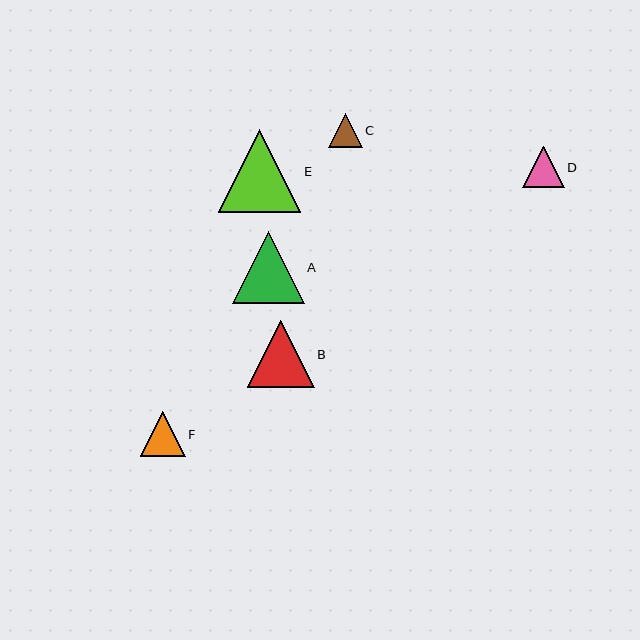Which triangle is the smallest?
Triangle C is the smallest with a size of approximately 34 pixels.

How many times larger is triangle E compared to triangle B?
Triangle E is approximately 1.2 times the size of triangle B.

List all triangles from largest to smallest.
From largest to smallest: E, A, B, F, D, C.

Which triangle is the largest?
Triangle E is the largest with a size of approximately 82 pixels.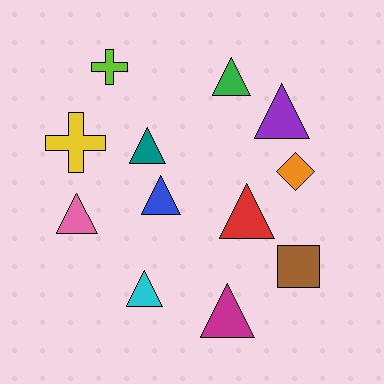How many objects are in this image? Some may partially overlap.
There are 12 objects.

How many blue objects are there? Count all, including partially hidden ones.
There is 1 blue object.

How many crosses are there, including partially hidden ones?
There are 2 crosses.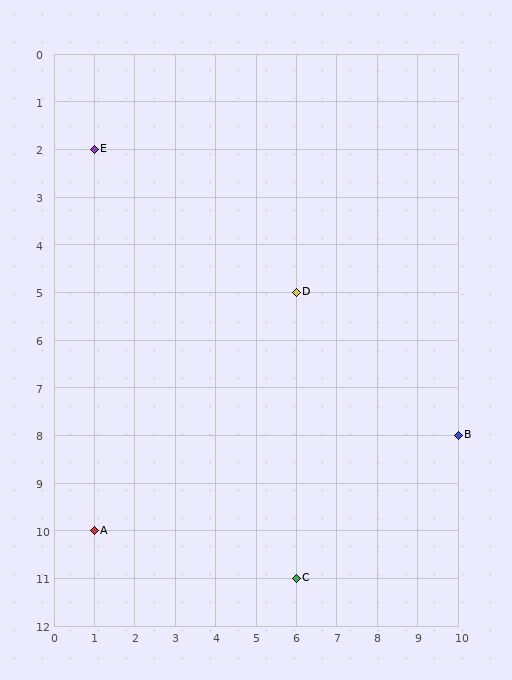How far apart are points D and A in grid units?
Points D and A are 5 columns and 5 rows apart (about 7.1 grid units diagonally).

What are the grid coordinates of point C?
Point C is at grid coordinates (6, 11).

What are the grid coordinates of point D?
Point D is at grid coordinates (6, 5).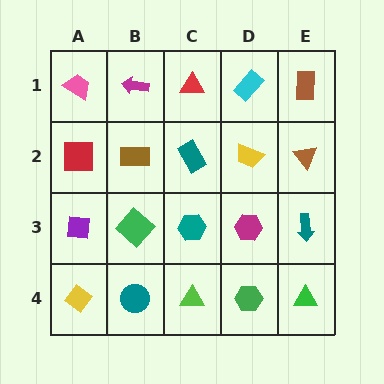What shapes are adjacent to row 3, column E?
A brown triangle (row 2, column E), a green triangle (row 4, column E), a magenta hexagon (row 3, column D).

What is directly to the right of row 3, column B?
A teal hexagon.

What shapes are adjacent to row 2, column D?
A cyan rectangle (row 1, column D), a magenta hexagon (row 3, column D), a teal rectangle (row 2, column C), a brown triangle (row 2, column E).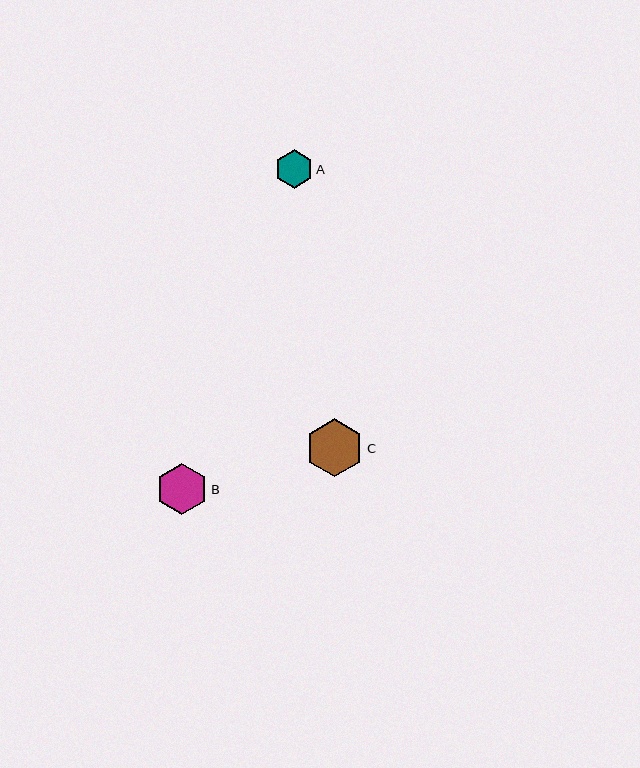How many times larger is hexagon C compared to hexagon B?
Hexagon C is approximately 1.1 times the size of hexagon B.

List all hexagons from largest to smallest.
From largest to smallest: C, B, A.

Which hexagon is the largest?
Hexagon C is the largest with a size of approximately 58 pixels.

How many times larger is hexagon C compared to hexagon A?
Hexagon C is approximately 1.5 times the size of hexagon A.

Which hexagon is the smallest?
Hexagon A is the smallest with a size of approximately 39 pixels.